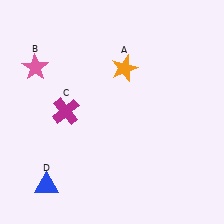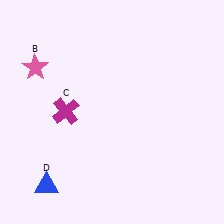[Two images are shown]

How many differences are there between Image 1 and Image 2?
There is 1 difference between the two images.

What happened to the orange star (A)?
The orange star (A) was removed in Image 2. It was in the top-right area of Image 1.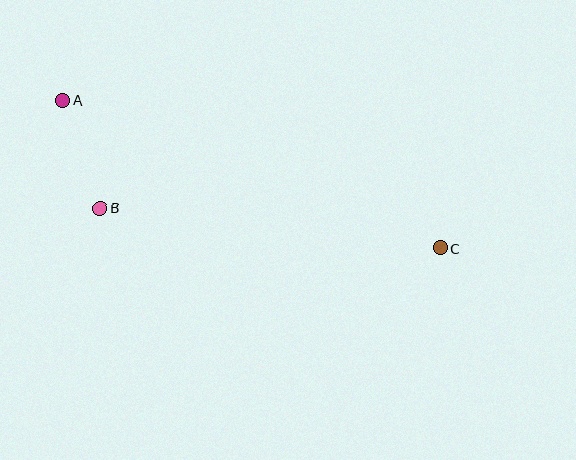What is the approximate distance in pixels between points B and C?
The distance between B and C is approximately 342 pixels.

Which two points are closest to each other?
Points A and B are closest to each other.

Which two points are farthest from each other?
Points A and C are farthest from each other.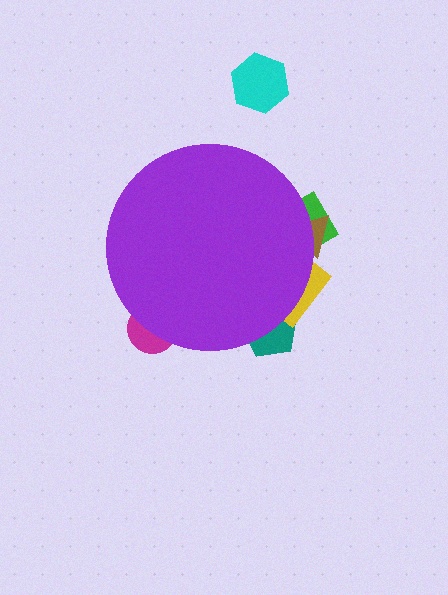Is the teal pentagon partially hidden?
Yes, the teal pentagon is partially hidden behind the purple circle.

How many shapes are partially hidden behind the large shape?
5 shapes are partially hidden.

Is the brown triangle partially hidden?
Yes, the brown triangle is partially hidden behind the purple circle.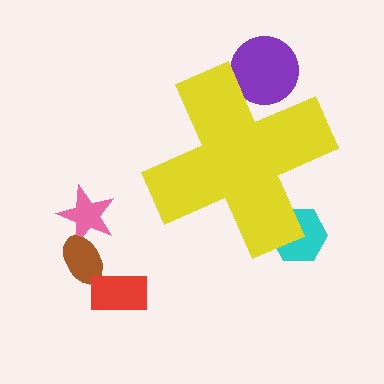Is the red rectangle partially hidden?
No, the red rectangle is fully visible.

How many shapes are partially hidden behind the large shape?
2 shapes are partially hidden.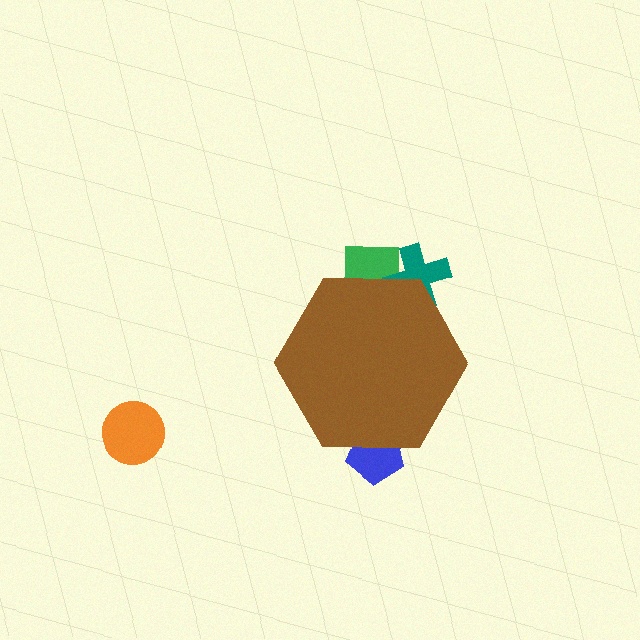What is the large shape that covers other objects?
A brown hexagon.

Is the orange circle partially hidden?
No, the orange circle is fully visible.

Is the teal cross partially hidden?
Yes, the teal cross is partially hidden behind the brown hexagon.